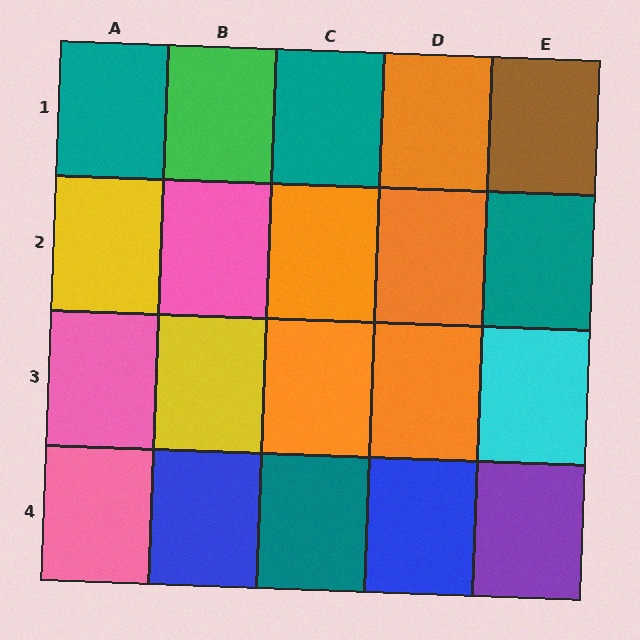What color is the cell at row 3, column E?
Cyan.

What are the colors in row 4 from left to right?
Pink, blue, teal, blue, purple.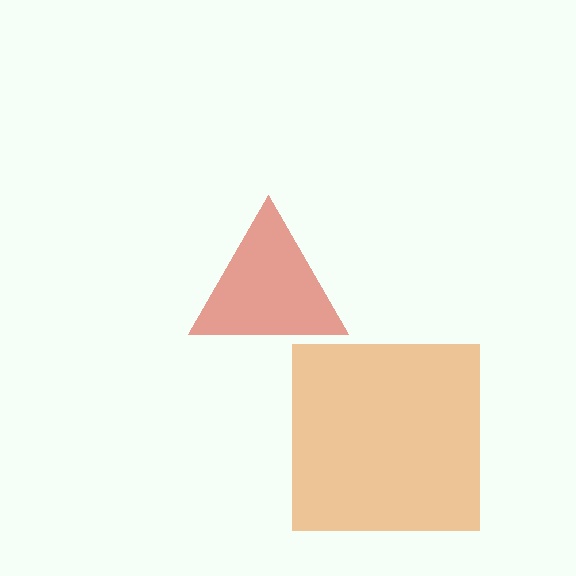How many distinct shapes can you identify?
There are 2 distinct shapes: a red triangle, an orange square.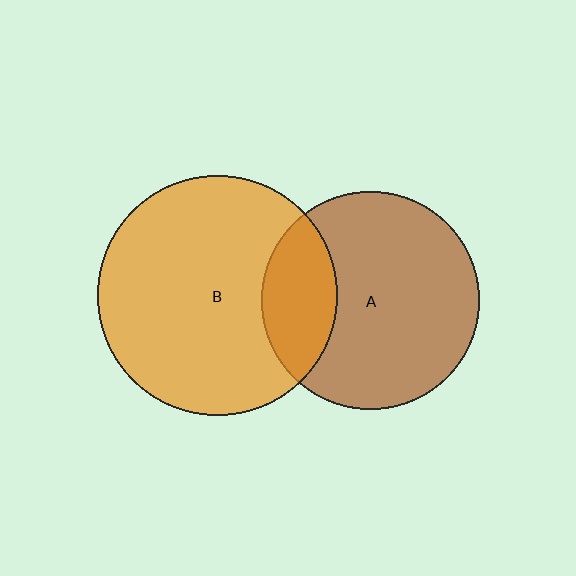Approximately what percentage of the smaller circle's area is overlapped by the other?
Approximately 25%.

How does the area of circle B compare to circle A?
Approximately 1.2 times.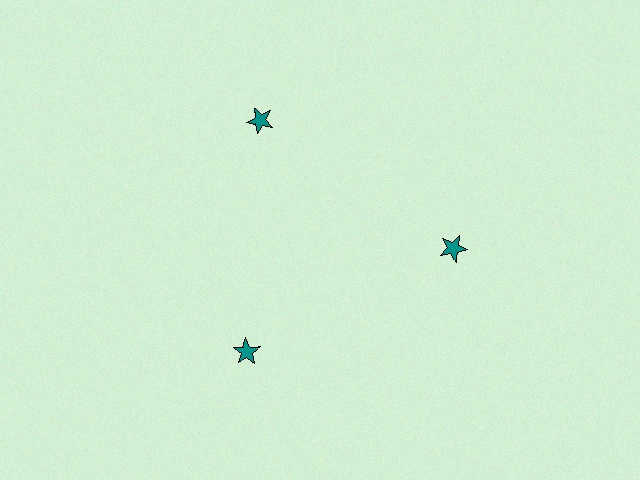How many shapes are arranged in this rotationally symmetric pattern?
There are 3 shapes, arranged in 3 groups of 1.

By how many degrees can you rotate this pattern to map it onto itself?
The pattern maps onto itself every 120 degrees of rotation.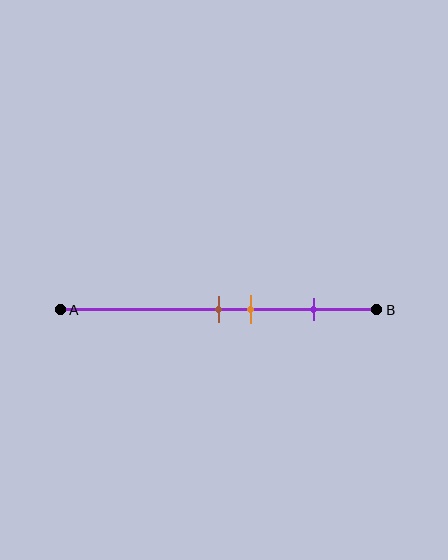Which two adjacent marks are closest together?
The brown and orange marks are the closest adjacent pair.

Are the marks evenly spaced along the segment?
No, the marks are not evenly spaced.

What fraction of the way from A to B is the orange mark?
The orange mark is approximately 60% (0.6) of the way from A to B.